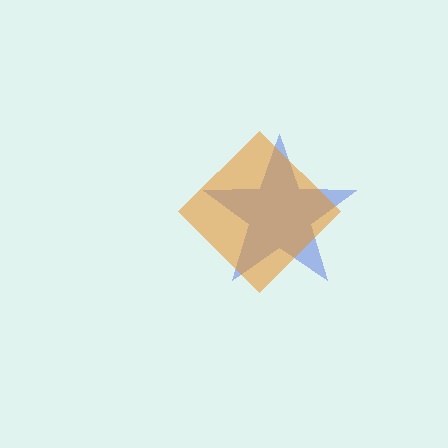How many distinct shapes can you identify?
There are 2 distinct shapes: a blue star, an orange diamond.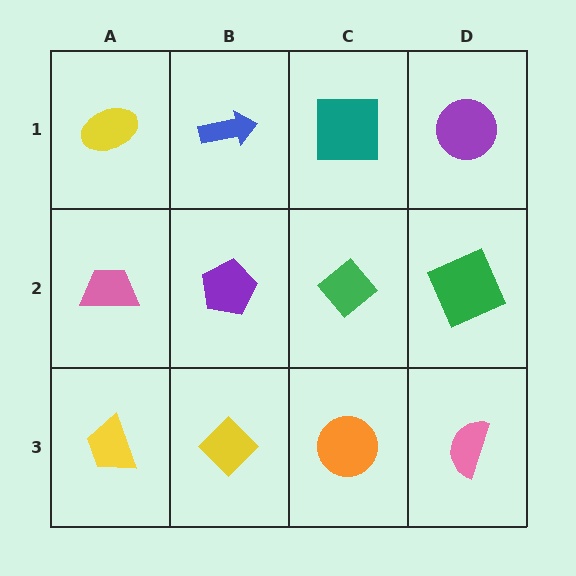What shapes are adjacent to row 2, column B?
A blue arrow (row 1, column B), a yellow diamond (row 3, column B), a pink trapezoid (row 2, column A), a green diamond (row 2, column C).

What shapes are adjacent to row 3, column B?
A purple pentagon (row 2, column B), a yellow trapezoid (row 3, column A), an orange circle (row 3, column C).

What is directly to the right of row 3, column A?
A yellow diamond.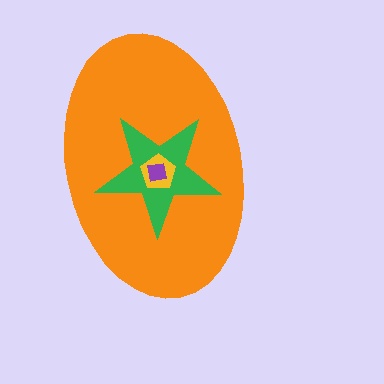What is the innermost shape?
The purple square.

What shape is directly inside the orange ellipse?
The green star.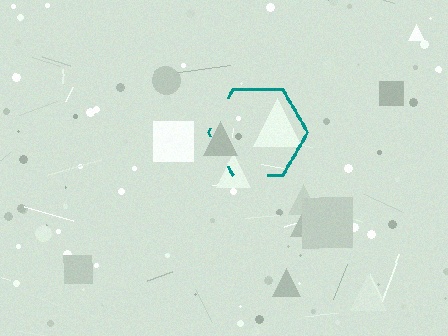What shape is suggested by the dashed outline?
The dashed outline suggests a hexagon.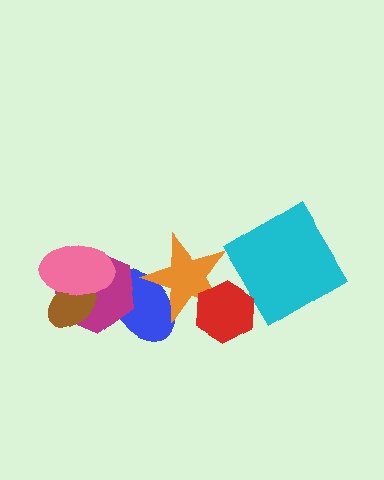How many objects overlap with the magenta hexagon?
3 objects overlap with the magenta hexagon.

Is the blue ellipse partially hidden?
Yes, it is partially covered by another shape.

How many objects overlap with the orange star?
2 objects overlap with the orange star.